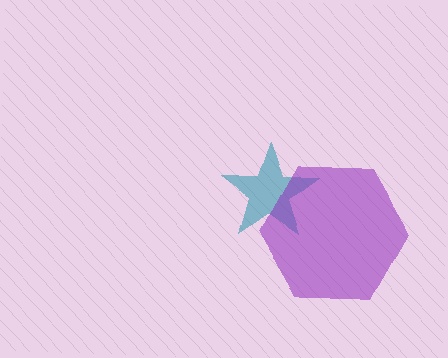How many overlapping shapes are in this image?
There are 2 overlapping shapes in the image.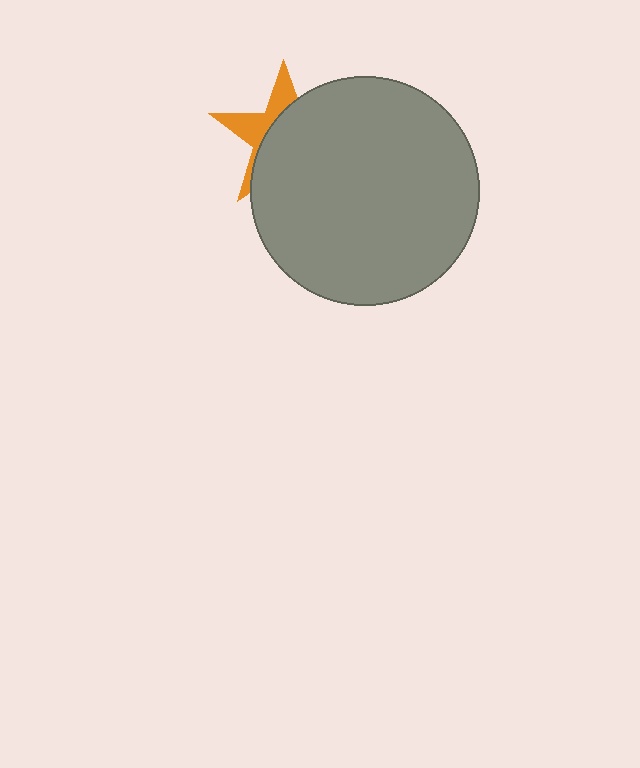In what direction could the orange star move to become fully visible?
The orange star could move left. That would shift it out from behind the gray circle entirely.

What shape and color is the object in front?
The object in front is a gray circle.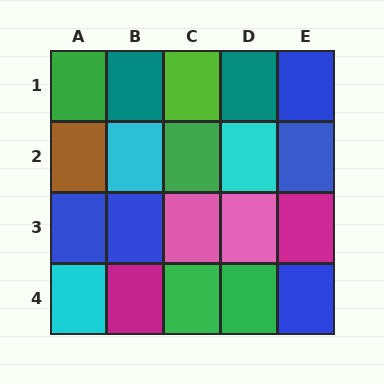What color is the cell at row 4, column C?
Green.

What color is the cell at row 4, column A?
Cyan.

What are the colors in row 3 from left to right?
Blue, blue, pink, pink, magenta.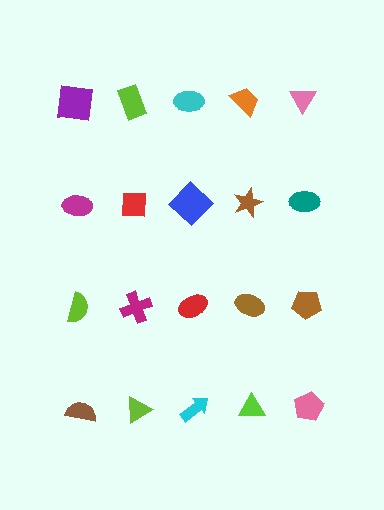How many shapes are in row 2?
5 shapes.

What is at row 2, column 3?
A blue diamond.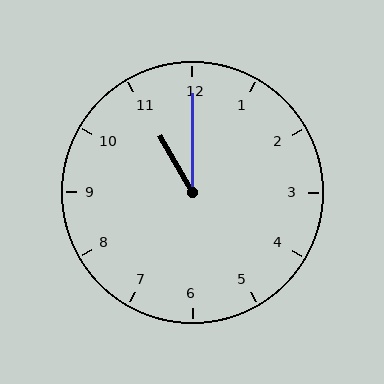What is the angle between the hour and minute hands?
Approximately 30 degrees.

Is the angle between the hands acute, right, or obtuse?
It is acute.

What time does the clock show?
11:00.